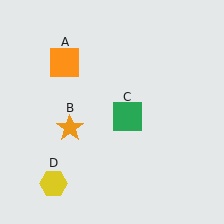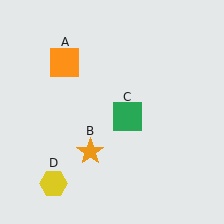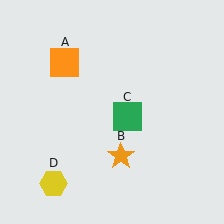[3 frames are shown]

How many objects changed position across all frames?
1 object changed position: orange star (object B).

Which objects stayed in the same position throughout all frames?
Orange square (object A) and green square (object C) and yellow hexagon (object D) remained stationary.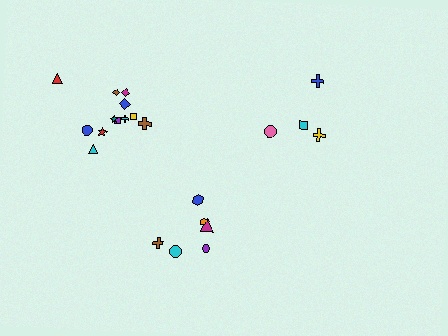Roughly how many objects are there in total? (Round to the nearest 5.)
Roughly 20 objects in total.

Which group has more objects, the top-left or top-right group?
The top-left group.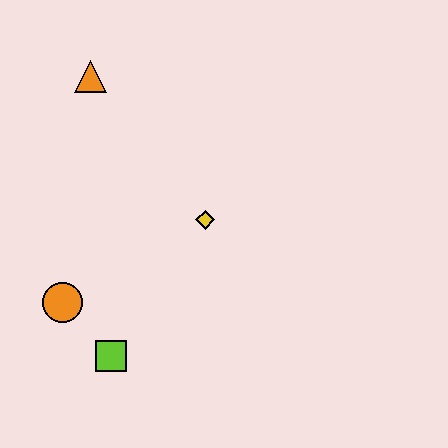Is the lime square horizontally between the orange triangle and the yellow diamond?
Yes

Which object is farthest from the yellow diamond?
The orange triangle is farthest from the yellow diamond.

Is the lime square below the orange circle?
Yes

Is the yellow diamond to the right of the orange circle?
Yes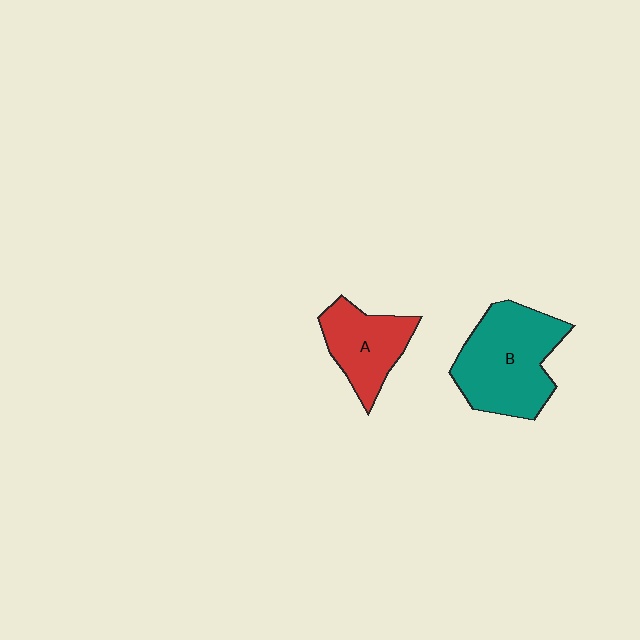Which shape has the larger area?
Shape B (teal).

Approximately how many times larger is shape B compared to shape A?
Approximately 1.6 times.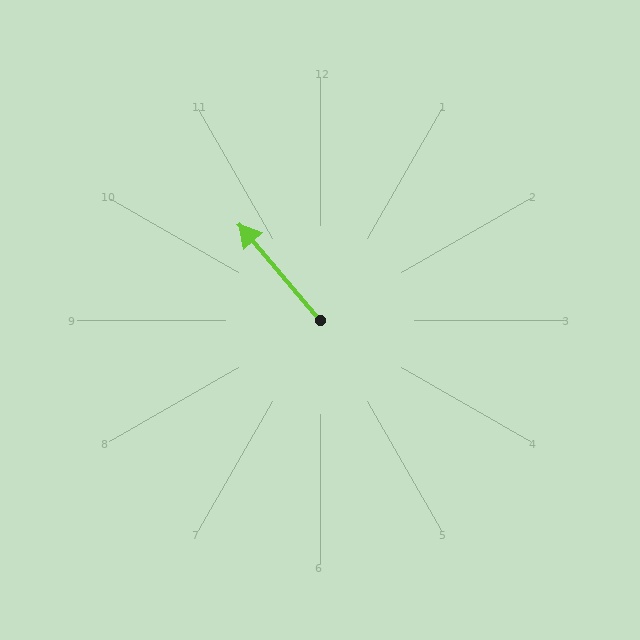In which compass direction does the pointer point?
Northwest.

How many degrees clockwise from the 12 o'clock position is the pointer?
Approximately 320 degrees.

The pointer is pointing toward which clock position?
Roughly 11 o'clock.